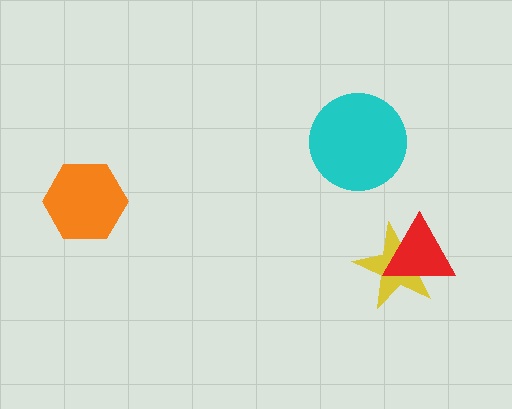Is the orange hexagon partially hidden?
No, no other shape covers it.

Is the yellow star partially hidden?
Yes, it is partially covered by another shape.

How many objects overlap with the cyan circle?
0 objects overlap with the cyan circle.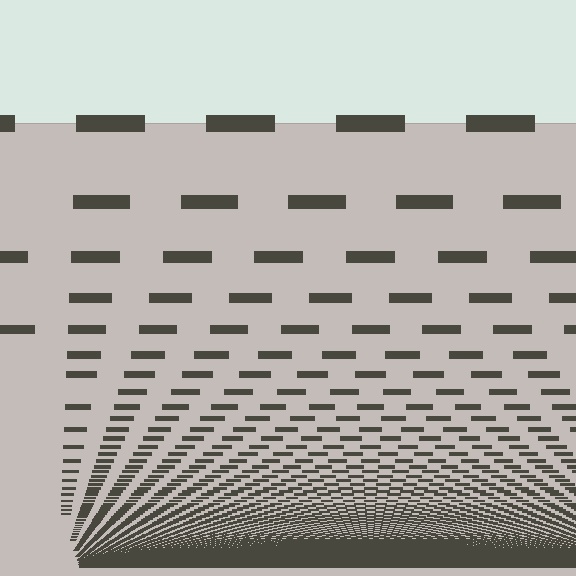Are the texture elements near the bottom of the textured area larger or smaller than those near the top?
Smaller. The gradient is inverted — elements near the bottom are smaller and denser.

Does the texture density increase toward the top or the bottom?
Density increases toward the bottom.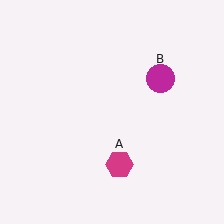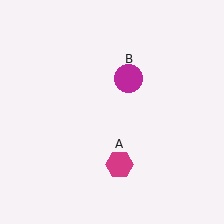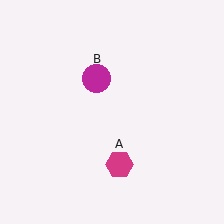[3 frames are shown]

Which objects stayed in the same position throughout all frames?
Magenta hexagon (object A) remained stationary.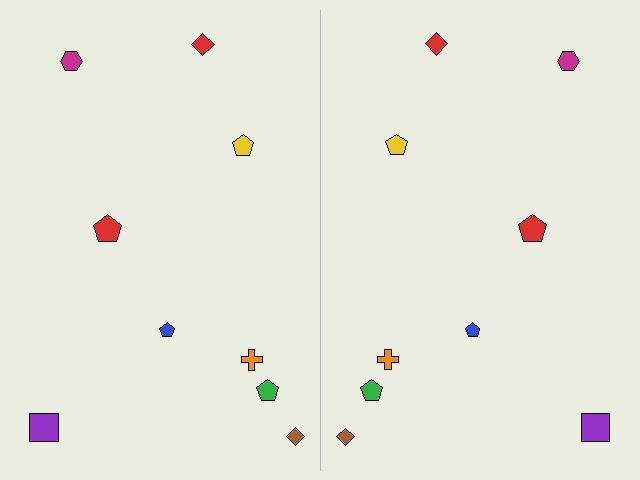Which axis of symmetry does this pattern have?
The pattern has a vertical axis of symmetry running through the center of the image.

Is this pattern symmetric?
Yes, this pattern has bilateral (reflection) symmetry.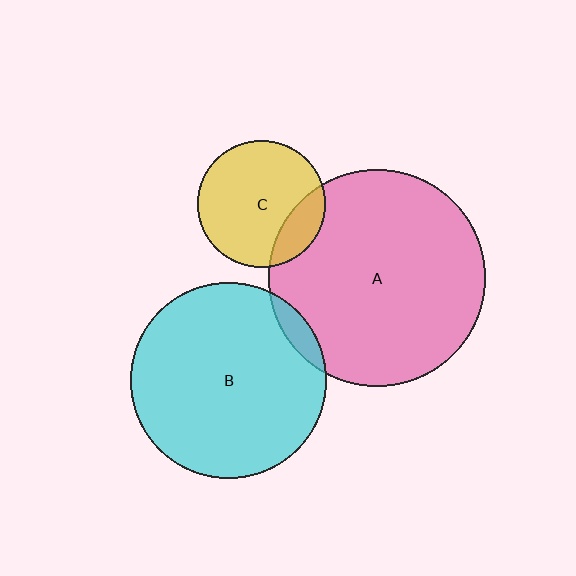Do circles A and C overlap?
Yes.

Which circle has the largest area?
Circle A (pink).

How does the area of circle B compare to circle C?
Approximately 2.4 times.